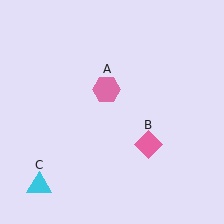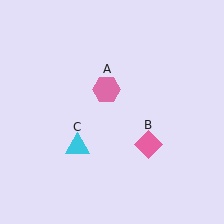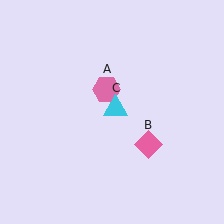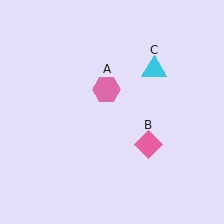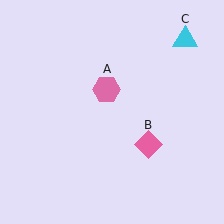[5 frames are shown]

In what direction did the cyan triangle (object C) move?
The cyan triangle (object C) moved up and to the right.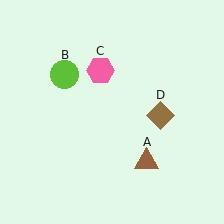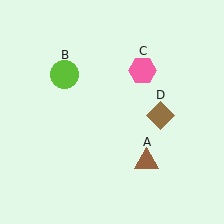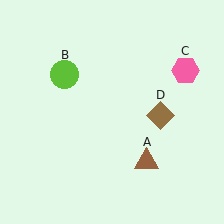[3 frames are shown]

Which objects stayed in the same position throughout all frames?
Brown triangle (object A) and lime circle (object B) and brown diamond (object D) remained stationary.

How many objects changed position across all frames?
1 object changed position: pink hexagon (object C).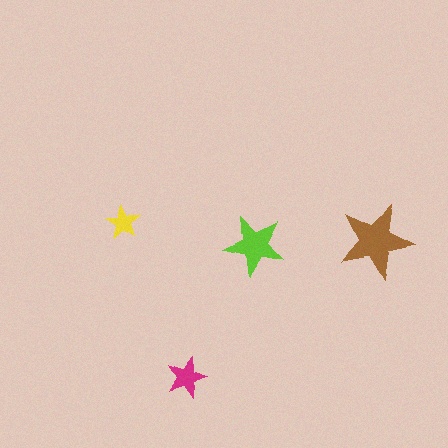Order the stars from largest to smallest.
the brown one, the lime one, the magenta one, the yellow one.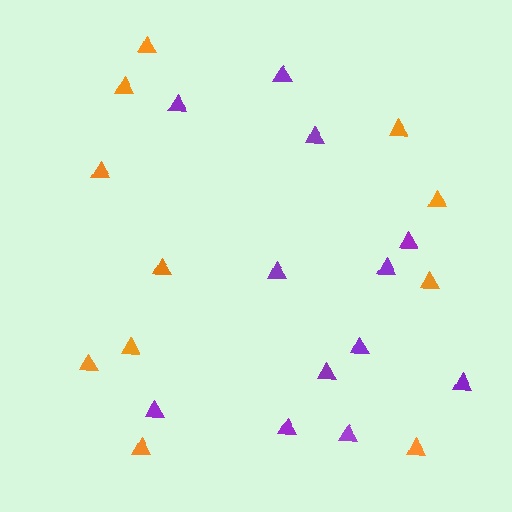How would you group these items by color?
There are 2 groups: one group of orange triangles (11) and one group of purple triangles (12).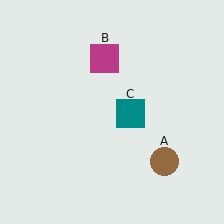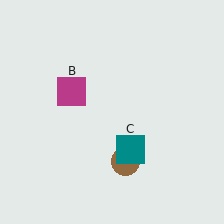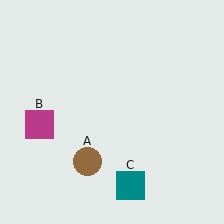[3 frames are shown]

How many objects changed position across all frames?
3 objects changed position: brown circle (object A), magenta square (object B), teal square (object C).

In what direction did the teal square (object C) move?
The teal square (object C) moved down.